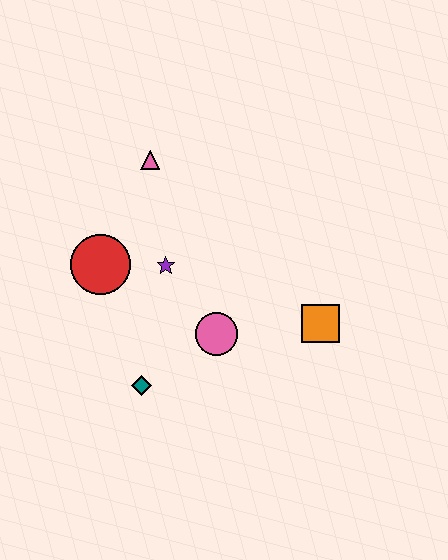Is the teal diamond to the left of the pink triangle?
Yes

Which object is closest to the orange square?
The pink circle is closest to the orange square.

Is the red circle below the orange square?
No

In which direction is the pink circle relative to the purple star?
The pink circle is below the purple star.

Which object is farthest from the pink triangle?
The orange square is farthest from the pink triangle.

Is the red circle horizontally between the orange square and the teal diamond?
No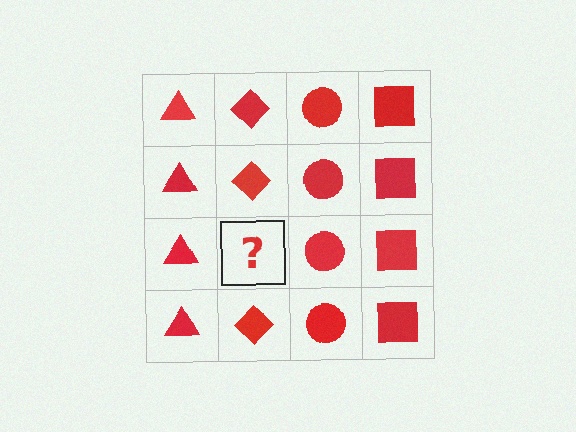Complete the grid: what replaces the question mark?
The question mark should be replaced with a red diamond.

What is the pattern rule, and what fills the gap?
The rule is that each column has a consistent shape. The gap should be filled with a red diamond.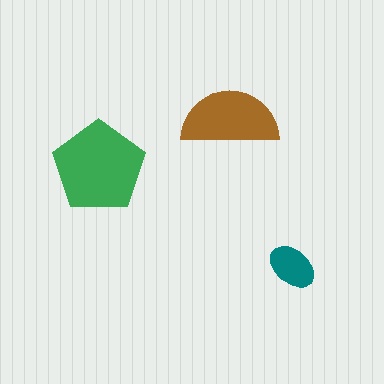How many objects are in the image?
There are 3 objects in the image.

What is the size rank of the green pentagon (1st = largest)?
1st.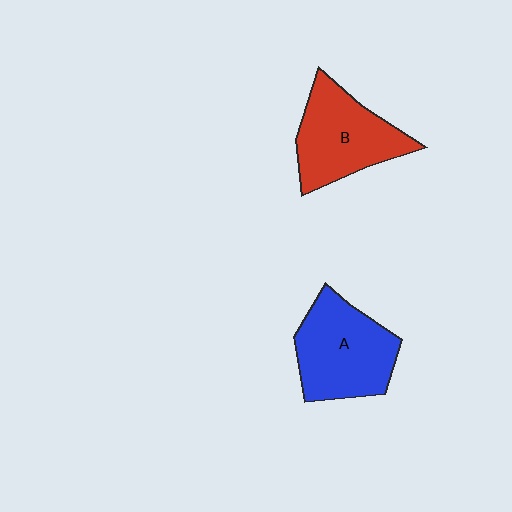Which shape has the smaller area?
Shape B (red).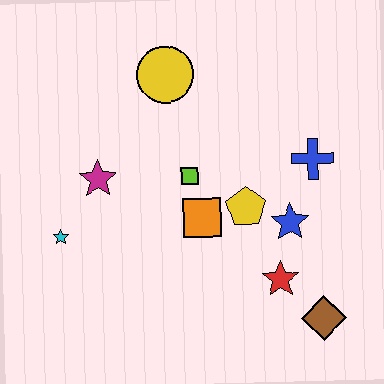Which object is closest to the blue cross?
The blue star is closest to the blue cross.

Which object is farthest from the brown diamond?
The yellow circle is farthest from the brown diamond.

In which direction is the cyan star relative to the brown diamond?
The cyan star is to the left of the brown diamond.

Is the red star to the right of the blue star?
No